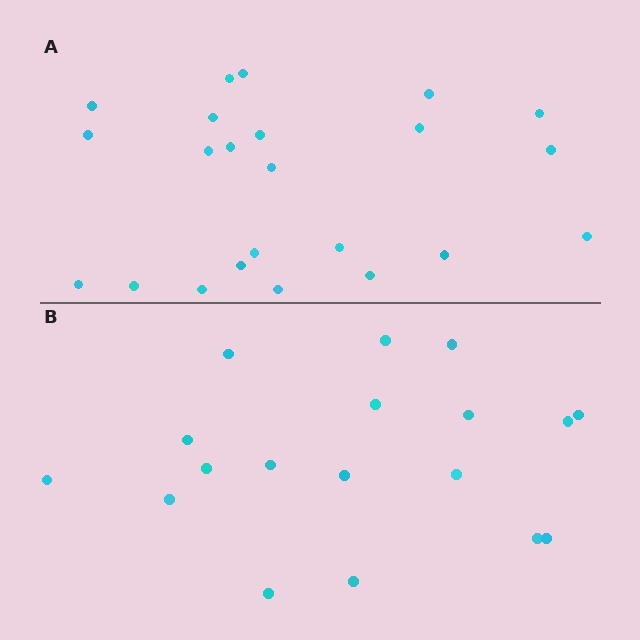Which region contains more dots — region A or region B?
Region A (the top region) has more dots.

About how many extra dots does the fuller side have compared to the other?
Region A has about 5 more dots than region B.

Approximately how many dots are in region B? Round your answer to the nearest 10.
About 20 dots. (The exact count is 18, which rounds to 20.)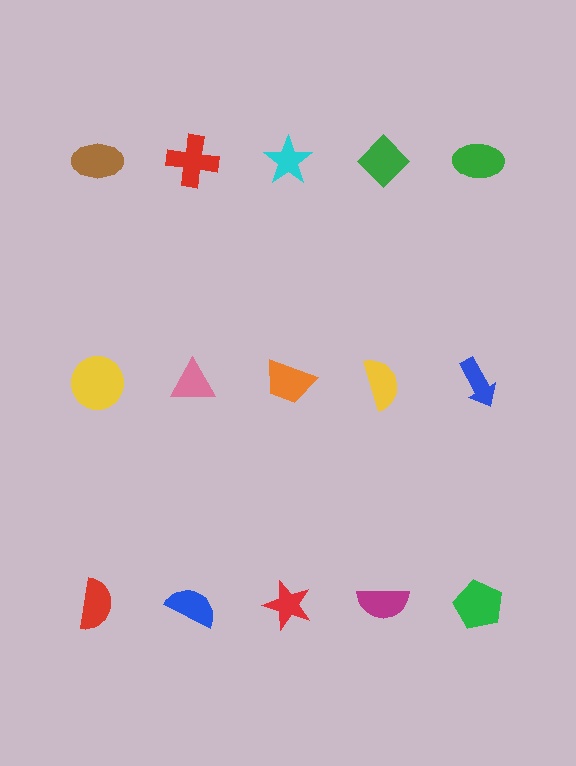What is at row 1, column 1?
A brown ellipse.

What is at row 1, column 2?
A red cross.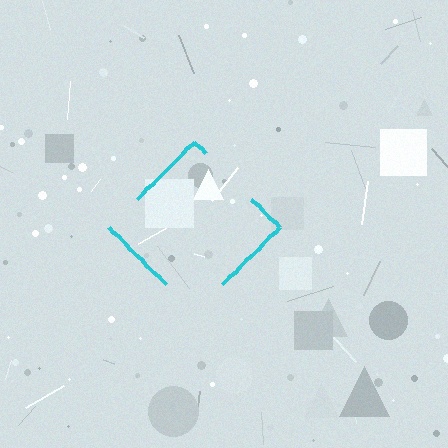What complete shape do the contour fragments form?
The contour fragments form a diamond.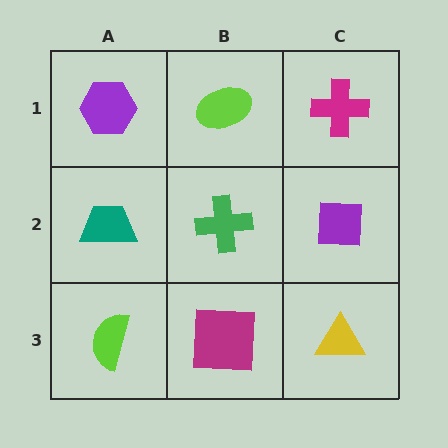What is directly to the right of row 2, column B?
A purple square.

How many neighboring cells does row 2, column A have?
3.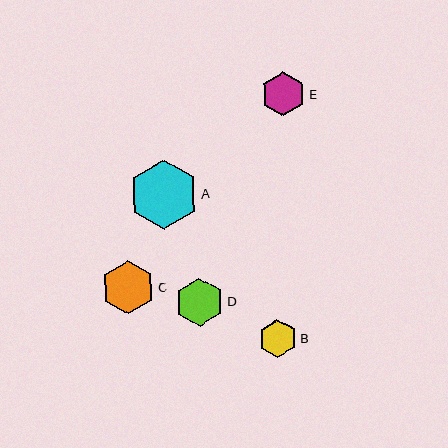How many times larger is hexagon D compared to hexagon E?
Hexagon D is approximately 1.1 times the size of hexagon E.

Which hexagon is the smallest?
Hexagon B is the smallest with a size of approximately 38 pixels.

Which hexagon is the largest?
Hexagon A is the largest with a size of approximately 69 pixels.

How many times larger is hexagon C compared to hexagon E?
Hexagon C is approximately 1.2 times the size of hexagon E.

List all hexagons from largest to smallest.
From largest to smallest: A, C, D, E, B.